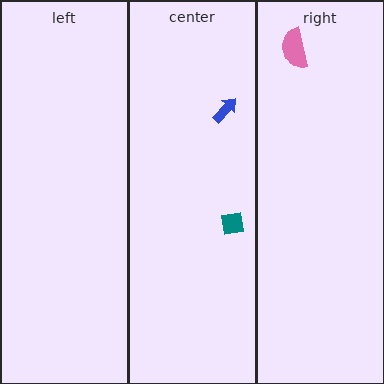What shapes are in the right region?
The pink semicircle.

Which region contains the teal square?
The center region.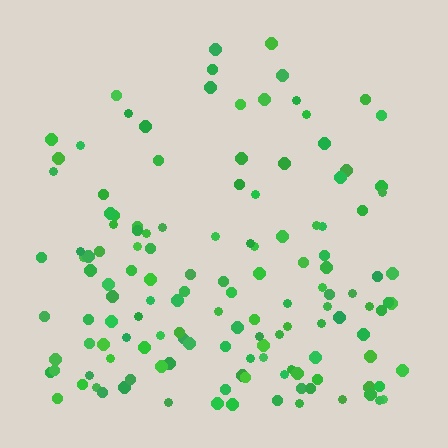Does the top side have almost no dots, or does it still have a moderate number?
Still a moderate number, just noticeably fewer than the bottom.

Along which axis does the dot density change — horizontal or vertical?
Vertical.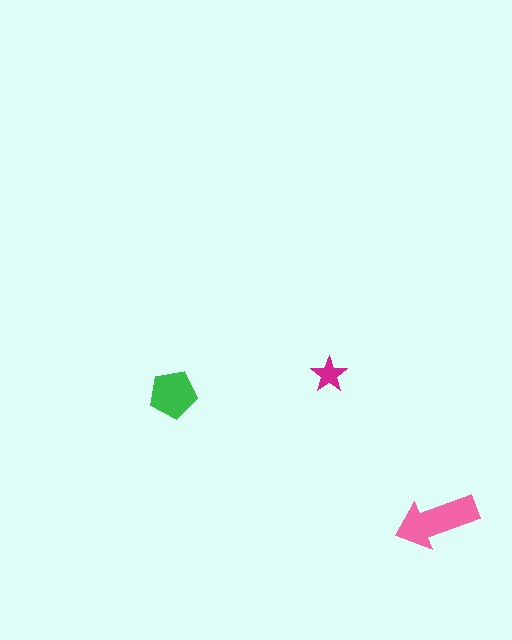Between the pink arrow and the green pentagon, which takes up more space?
The pink arrow.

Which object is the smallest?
The magenta star.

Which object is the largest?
The pink arrow.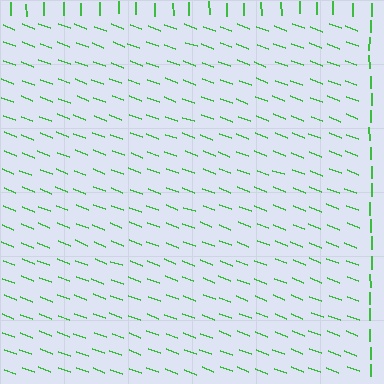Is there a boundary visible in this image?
Yes, there is a texture boundary formed by a change in line orientation.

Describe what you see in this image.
The image is filled with small green line segments. A rectangle region in the image has lines oriented differently from the surrounding lines, creating a visible texture boundary.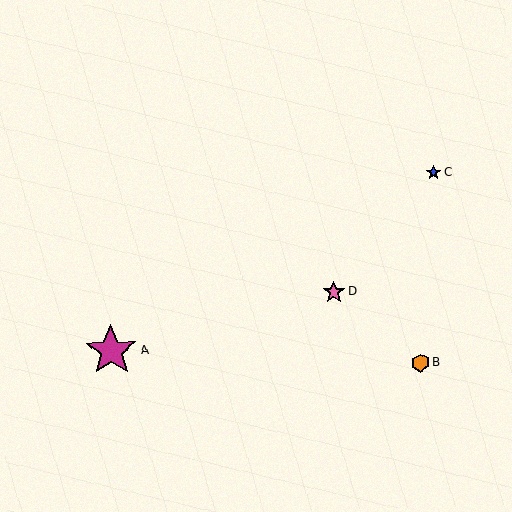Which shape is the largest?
The magenta star (labeled A) is the largest.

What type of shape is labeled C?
Shape C is a blue star.